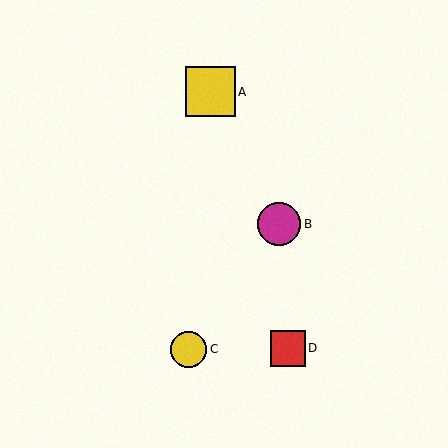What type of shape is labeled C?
Shape C is a yellow circle.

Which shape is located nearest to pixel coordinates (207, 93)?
The yellow square (labeled A) at (210, 92) is nearest to that location.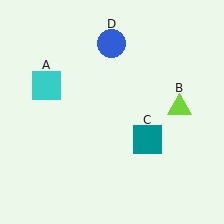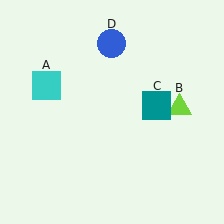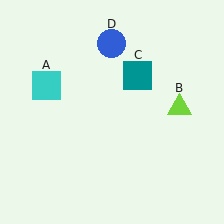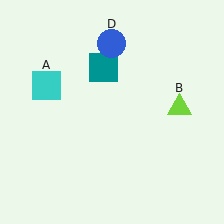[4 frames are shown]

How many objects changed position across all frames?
1 object changed position: teal square (object C).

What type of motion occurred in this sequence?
The teal square (object C) rotated counterclockwise around the center of the scene.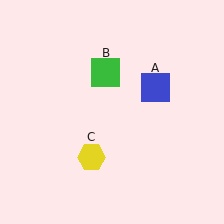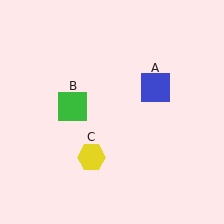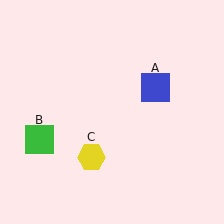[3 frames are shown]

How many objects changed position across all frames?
1 object changed position: green square (object B).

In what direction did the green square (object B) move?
The green square (object B) moved down and to the left.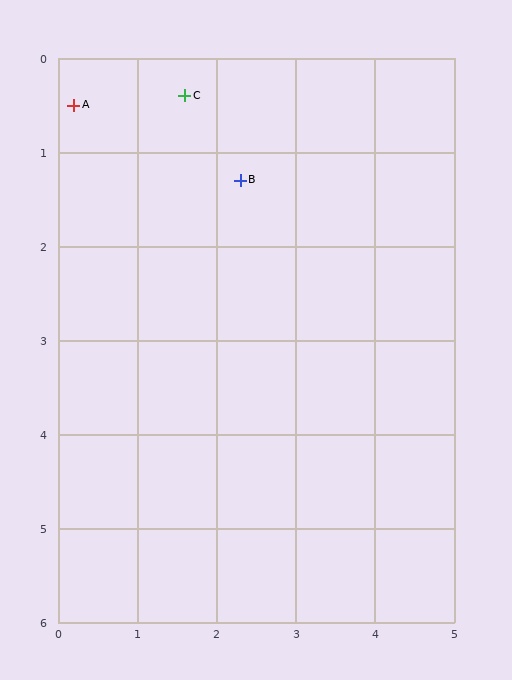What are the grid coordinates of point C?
Point C is at approximately (1.6, 0.4).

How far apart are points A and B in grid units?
Points A and B are about 2.2 grid units apart.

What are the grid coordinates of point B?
Point B is at approximately (2.3, 1.3).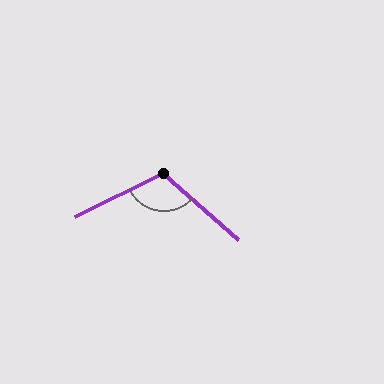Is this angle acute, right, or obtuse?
It is obtuse.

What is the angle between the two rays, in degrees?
Approximately 112 degrees.